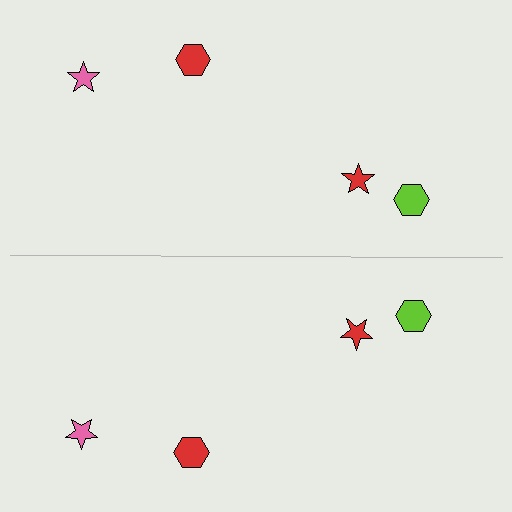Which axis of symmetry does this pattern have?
The pattern has a horizontal axis of symmetry running through the center of the image.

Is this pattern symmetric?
Yes, this pattern has bilateral (reflection) symmetry.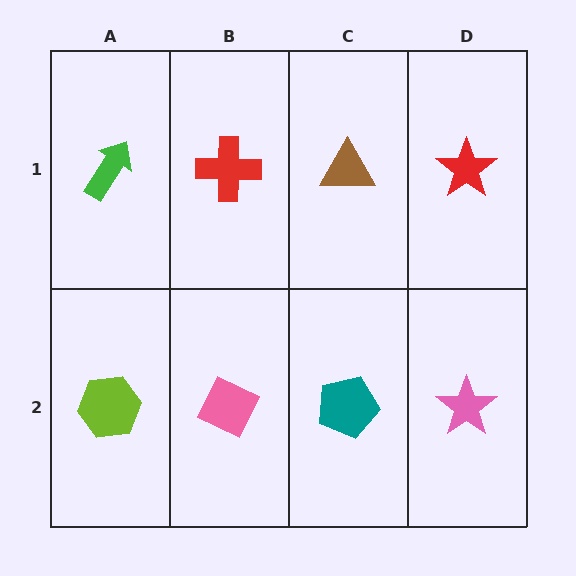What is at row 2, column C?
A teal pentagon.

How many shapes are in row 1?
4 shapes.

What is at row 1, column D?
A red star.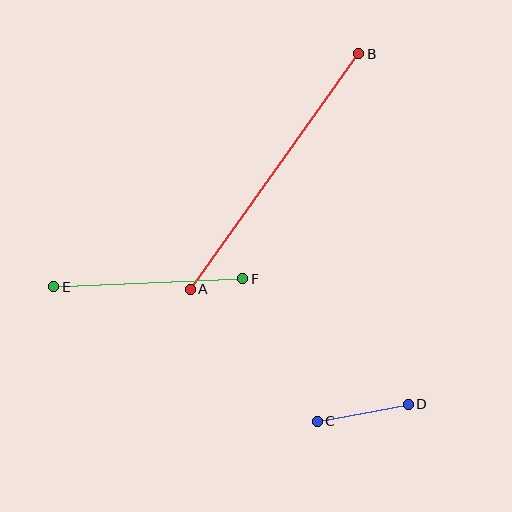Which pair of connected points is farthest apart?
Points A and B are farthest apart.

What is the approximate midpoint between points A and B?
The midpoint is at approximately (274, 172) pixels.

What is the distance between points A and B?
The distance is approximately 290 pixels.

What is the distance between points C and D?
The distance is approximately 93 pixels.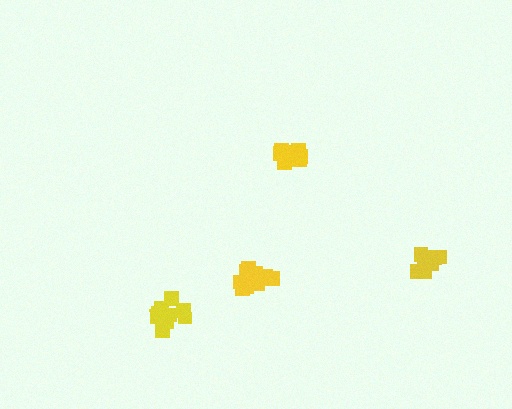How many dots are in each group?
Group 1: 12 dots, Group 2: 10 dots, Group 3: 10 dots, Group 4: 9 dots (41 total).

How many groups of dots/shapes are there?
There are 4 groups.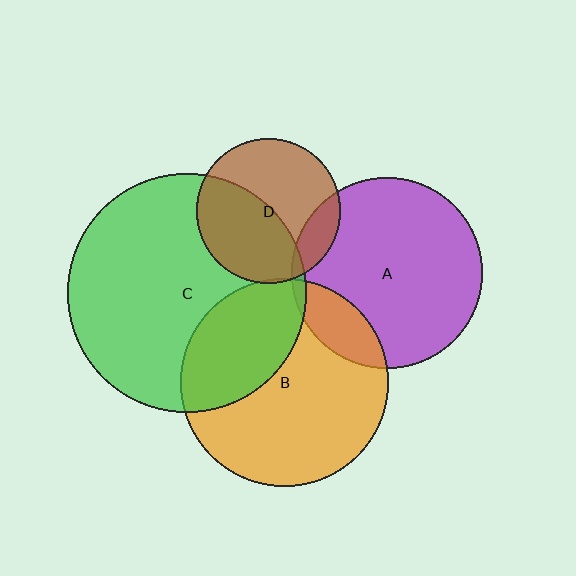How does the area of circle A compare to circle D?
Approximately 1.8 times.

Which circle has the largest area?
Circle C (green).